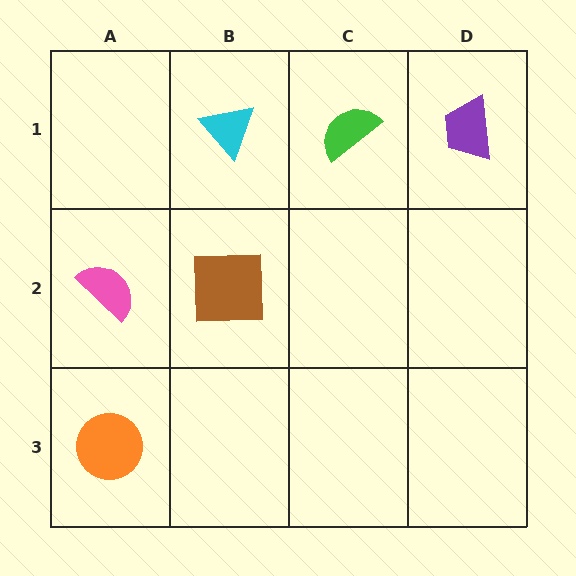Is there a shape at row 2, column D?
No, that cell is empty.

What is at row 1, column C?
A green semicircle.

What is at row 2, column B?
A brown square.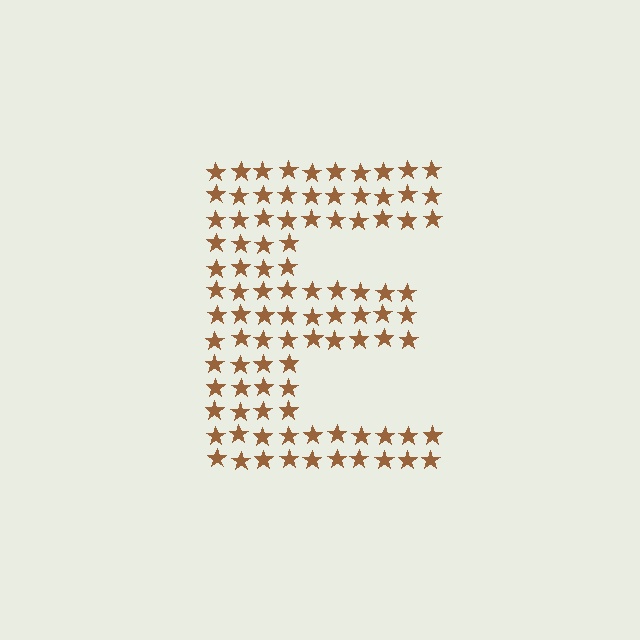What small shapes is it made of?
It is made of small stars.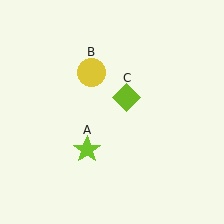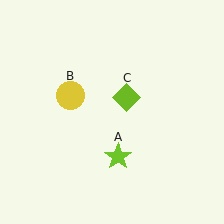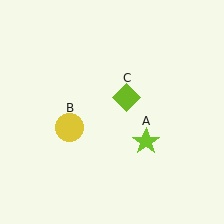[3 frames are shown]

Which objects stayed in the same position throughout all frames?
Lime diamond (object C) remained stationary.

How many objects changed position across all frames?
2 objects changed position: lime star (object A), yellow circle (object B).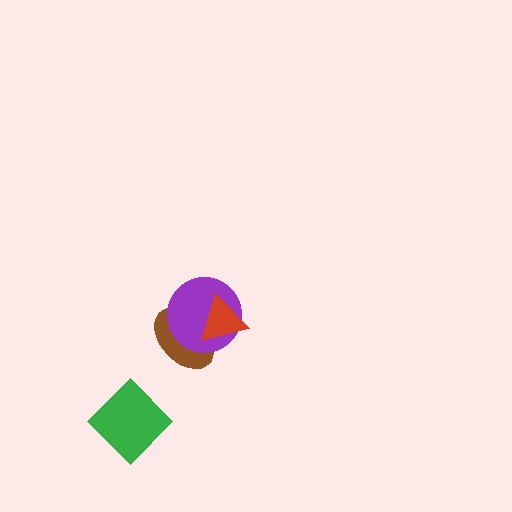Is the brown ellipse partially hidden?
Yes, it is partially covered by another shape.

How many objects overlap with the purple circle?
2 objects overlap with the purple circle.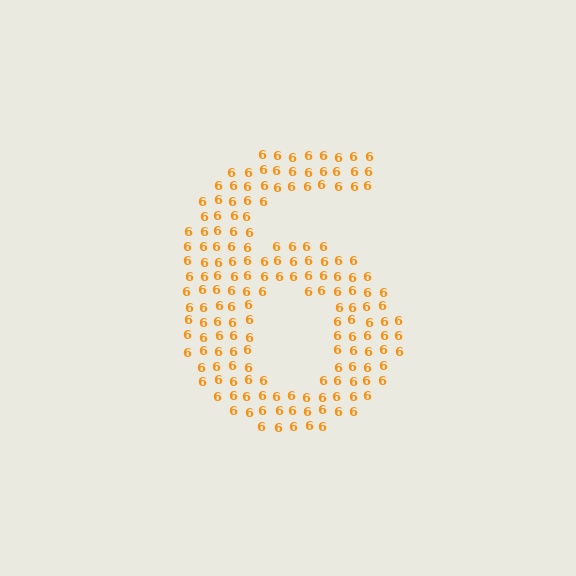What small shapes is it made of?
It is made of small digit 6's.